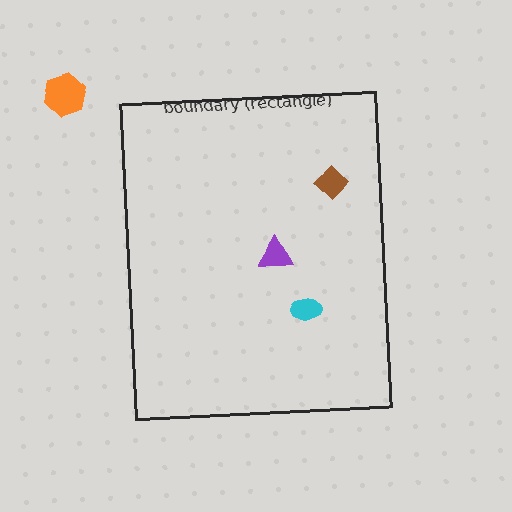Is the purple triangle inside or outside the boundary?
Inside.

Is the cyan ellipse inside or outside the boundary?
Inside.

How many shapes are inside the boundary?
3 inside, 1 outside.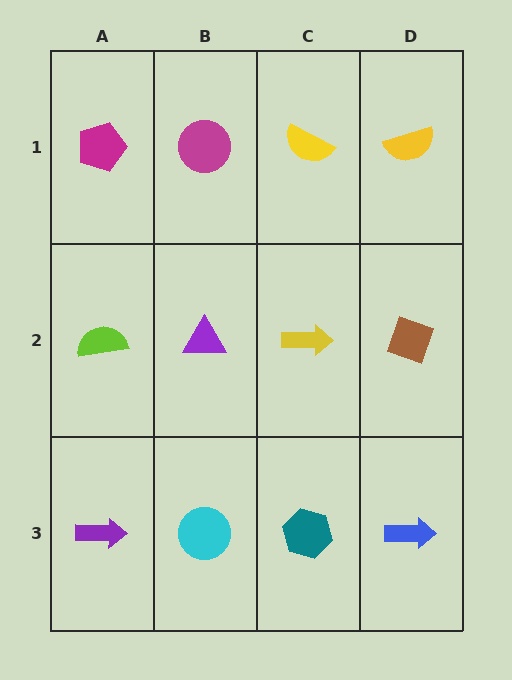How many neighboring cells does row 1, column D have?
2.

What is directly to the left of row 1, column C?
A magenta circle.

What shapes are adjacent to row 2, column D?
A yellow semicircle (row 1, column D), a blue arrow (row 3, column D), a yellow arrow (row 2, column C).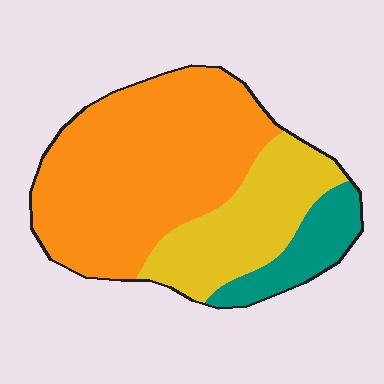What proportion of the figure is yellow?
Yellow covers roughly 25% of the figure.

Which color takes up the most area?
Orange, at roughly 60%.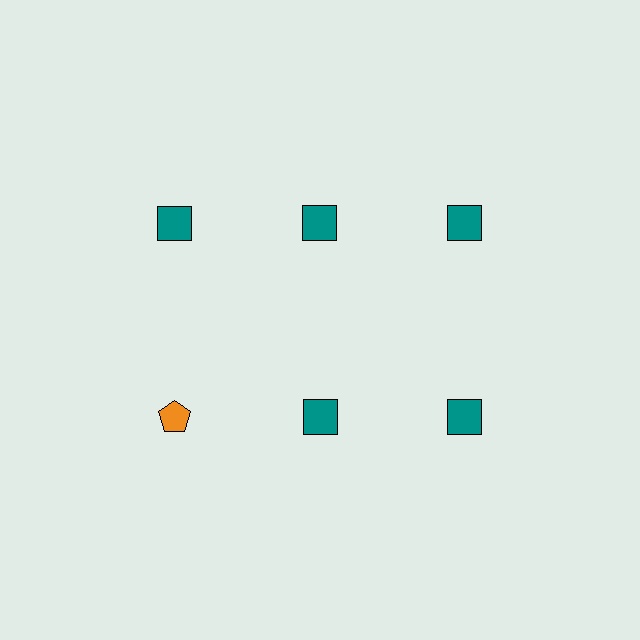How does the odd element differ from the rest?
It differs in both color (orange instead of teal) and shape (pentagon instead of square).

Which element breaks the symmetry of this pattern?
The orange pentagon in the second row, leftmost column breaks the symmetry. All other shapes are teal squares.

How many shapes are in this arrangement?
There are 6 shapes arranged in a grid pattern.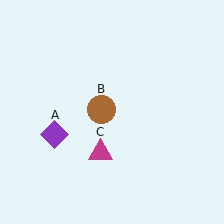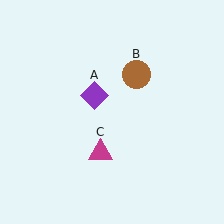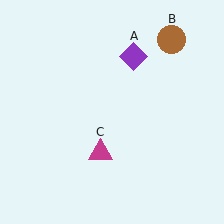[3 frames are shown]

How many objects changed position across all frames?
2 objects changed position: purple diamond (object A), brown circle (object B).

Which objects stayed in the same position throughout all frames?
Magenta triangle (object C) remained stationary.